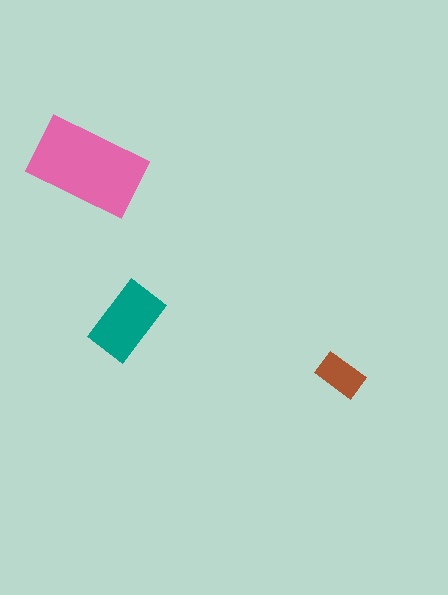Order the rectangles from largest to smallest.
the pink one, the teal one, the brown one.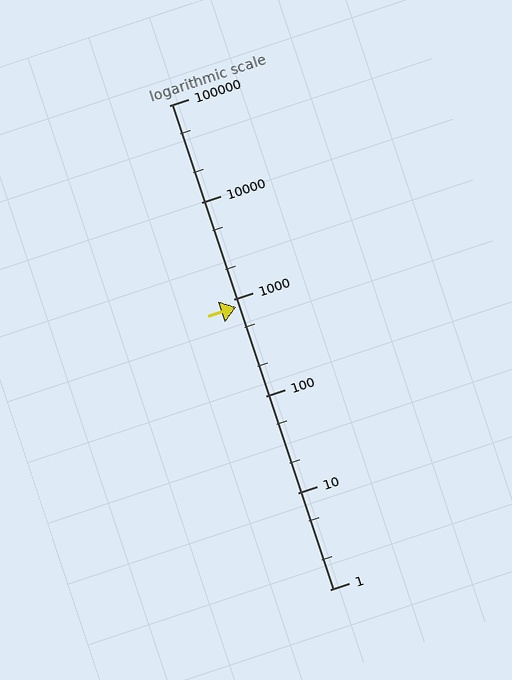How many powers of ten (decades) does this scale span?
The scale spans 5 decades, from 1 to 100000.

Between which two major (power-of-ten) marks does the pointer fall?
The pointer is between 100 and 1000.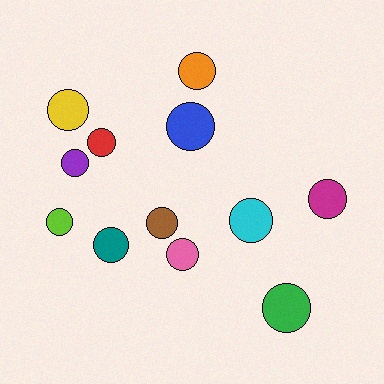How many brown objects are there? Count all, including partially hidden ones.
There is 1 brown object.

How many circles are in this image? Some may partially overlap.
There are 12 circles.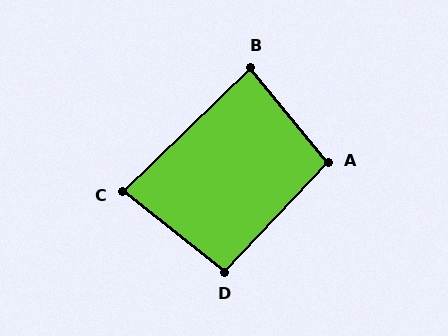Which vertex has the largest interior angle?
A, at approximately 97 degrees.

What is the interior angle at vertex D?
Approximately 95 degrees (approximately right).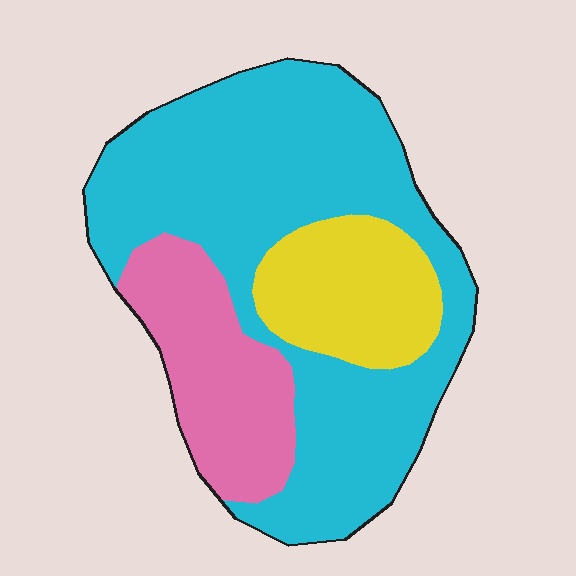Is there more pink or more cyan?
Cyan.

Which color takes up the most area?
Cyan, at roughly 60%.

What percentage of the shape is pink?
Pink takes up between a sixth and a third of the shape.